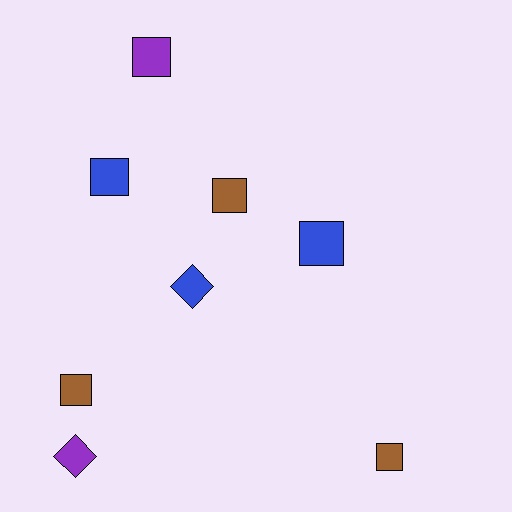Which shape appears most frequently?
Square, with 6 objects.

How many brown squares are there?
There are 3 brown squares.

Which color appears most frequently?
Brown, with 3 objects.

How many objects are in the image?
There are 8 objects.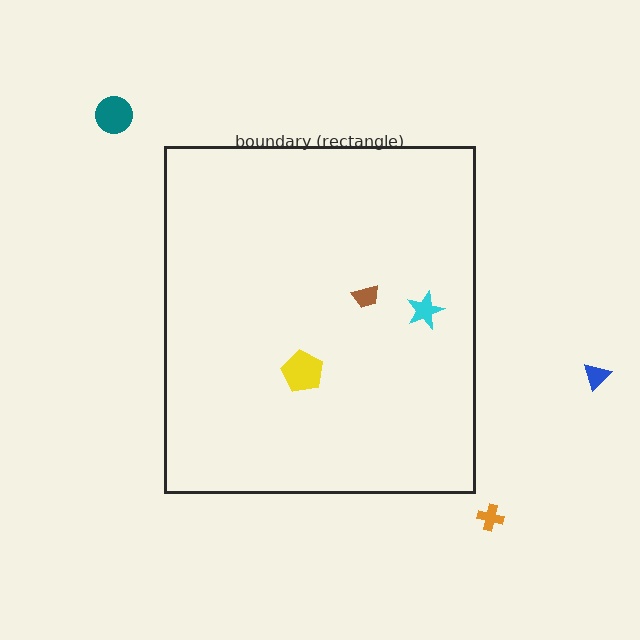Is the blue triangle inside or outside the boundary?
Outside.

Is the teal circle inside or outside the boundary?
Outside.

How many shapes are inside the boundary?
3 inside, 3 outside.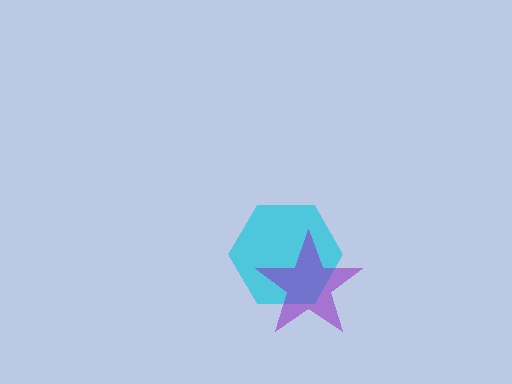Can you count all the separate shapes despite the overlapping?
Yes, there are 2 separate shapes.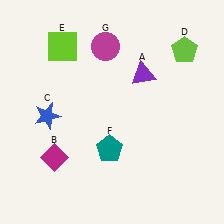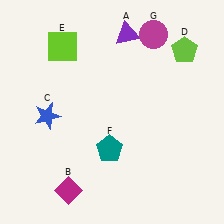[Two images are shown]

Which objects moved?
The objects that moved are: the purple triangle (A), the magenta diamond (B), the magenta circle (G).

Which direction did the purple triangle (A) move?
The purple triangle (A) moved up.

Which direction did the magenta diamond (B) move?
The magenta diamond (B) moved down.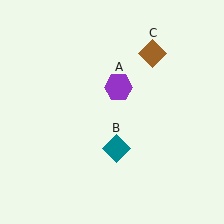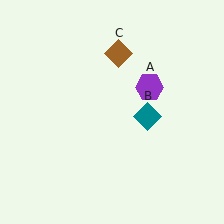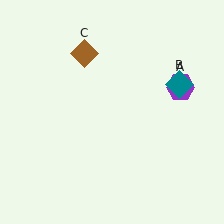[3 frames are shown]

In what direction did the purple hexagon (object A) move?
The purple hexagon (object A) moved right.